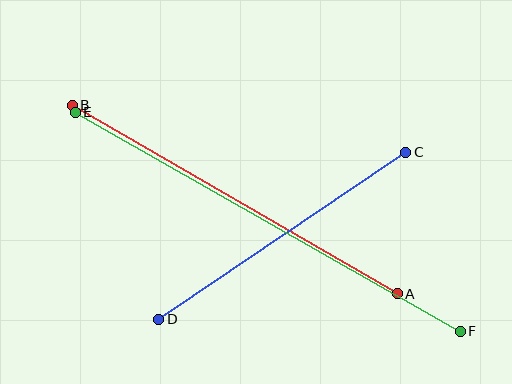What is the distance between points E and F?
The distance is approximately 443 pixels.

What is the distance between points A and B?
The distance is approximately 375 pixels.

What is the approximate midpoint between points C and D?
The midpoint is at approximately (282, 236) pixels.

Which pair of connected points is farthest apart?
Points E and F are farthest apart.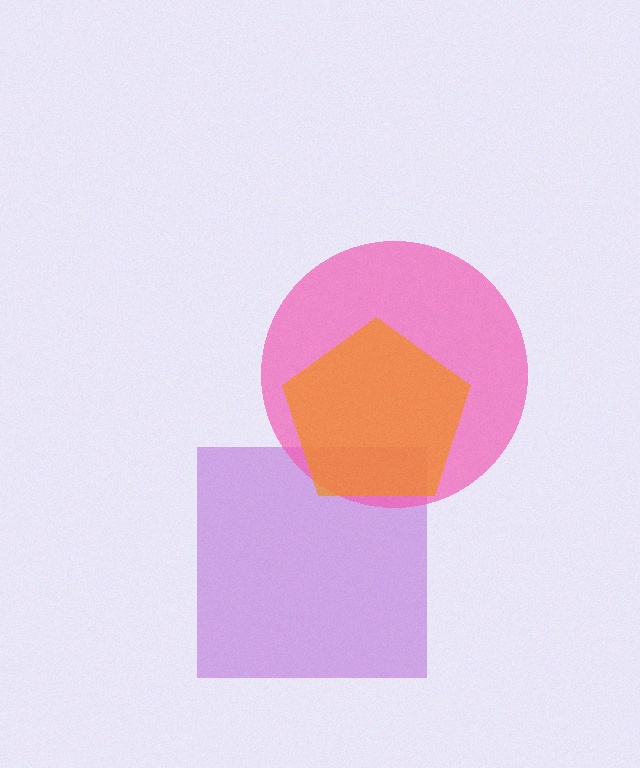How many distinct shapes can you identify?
There are 3 distinct shapes: a purple square, a pink circle, an orange pentagon.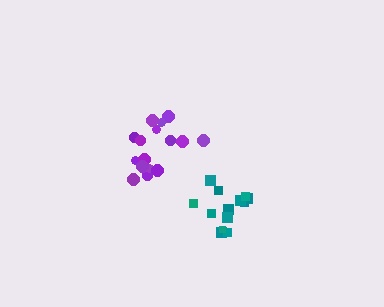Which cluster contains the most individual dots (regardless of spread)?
Purple (16).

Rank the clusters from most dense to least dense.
purple, teal.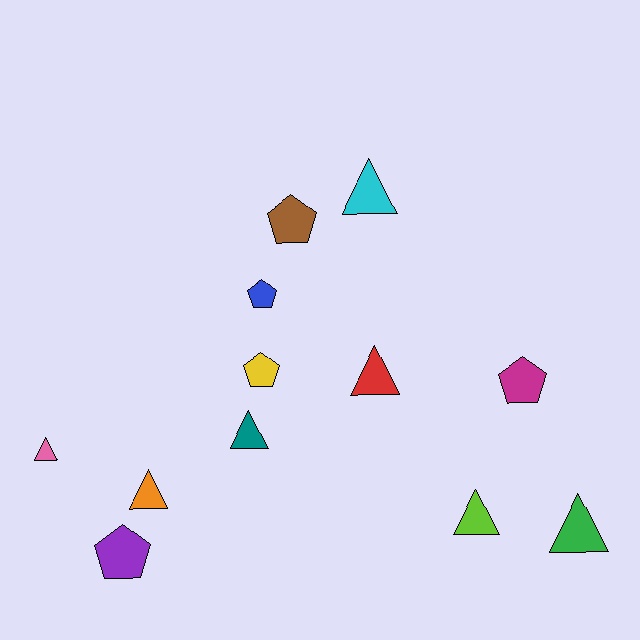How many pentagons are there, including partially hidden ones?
There are 5 pentagons.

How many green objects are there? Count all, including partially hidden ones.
There is 1 green object.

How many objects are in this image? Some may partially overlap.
There are 12 objects.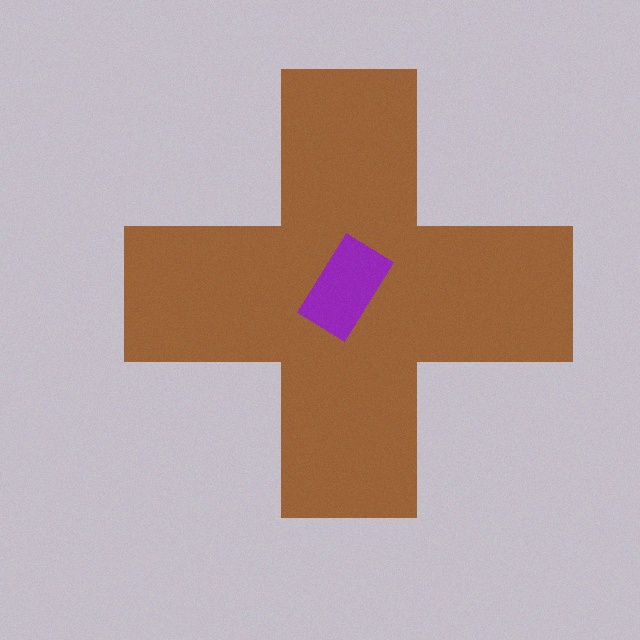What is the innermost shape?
The purple rectangle.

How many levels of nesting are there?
2.